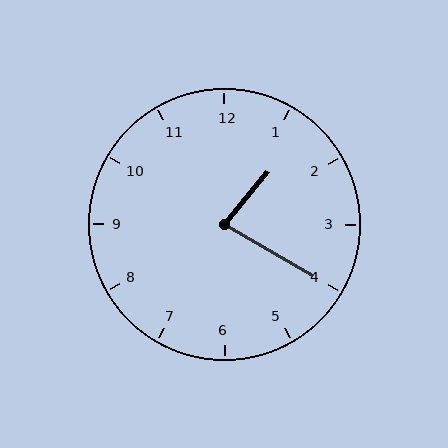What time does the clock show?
1:20.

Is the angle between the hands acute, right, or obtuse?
It is acute.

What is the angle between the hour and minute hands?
Approximately 80 degrees.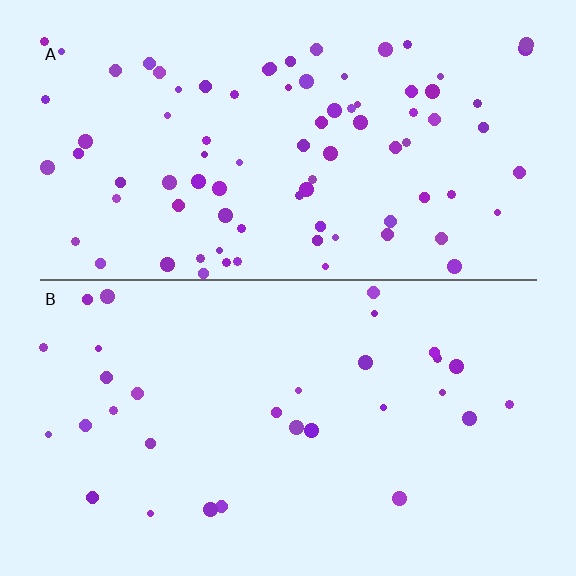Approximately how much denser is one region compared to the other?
Approximately 2.7× — region A over region B.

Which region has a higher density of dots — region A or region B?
A (the top).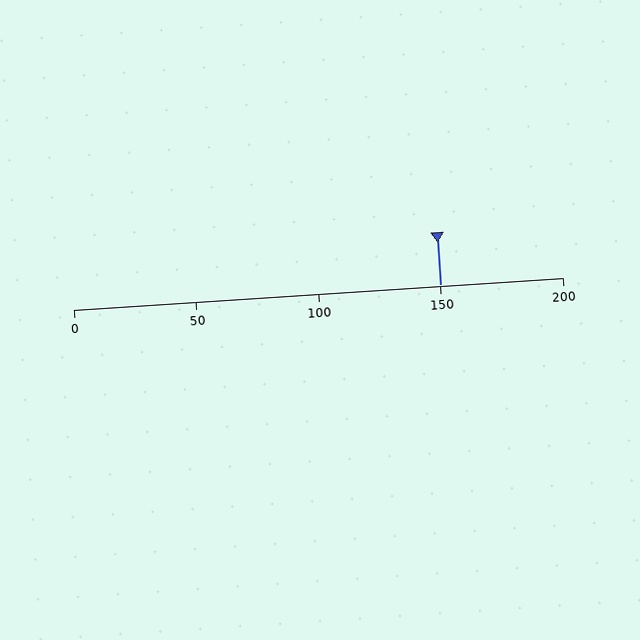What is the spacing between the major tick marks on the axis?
The major ticks are spaced 50 apart.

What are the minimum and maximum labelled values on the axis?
The axis runs from 0 to 200.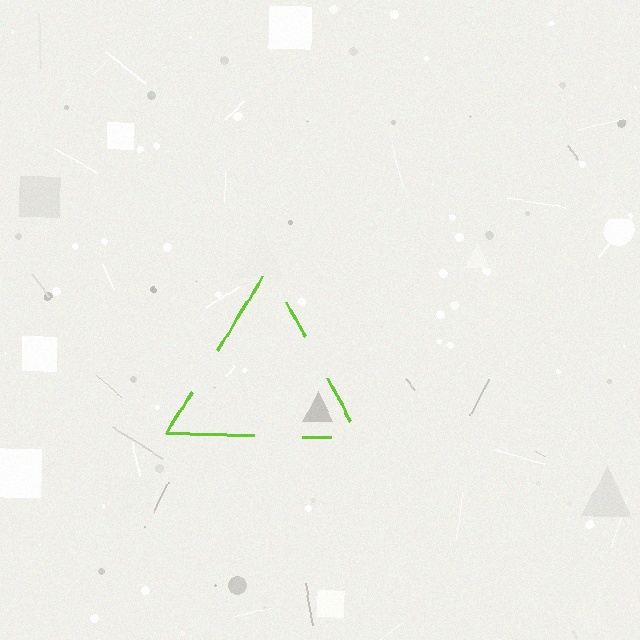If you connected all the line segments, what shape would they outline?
They would outline a triangle.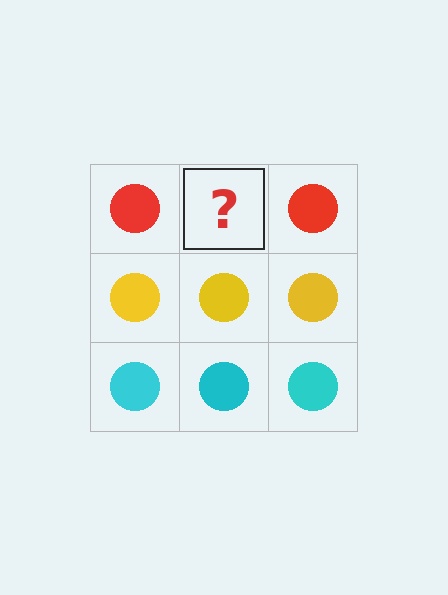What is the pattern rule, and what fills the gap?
The rule is that each row has a consistent color. The gap should be filled with a red circle.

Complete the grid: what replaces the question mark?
The question mark should be replaced with a red circle.